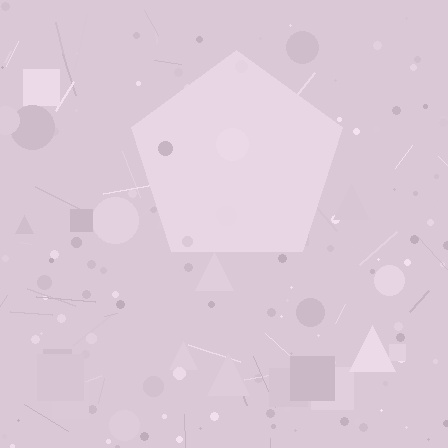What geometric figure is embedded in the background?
A pentagon is embedded in the background.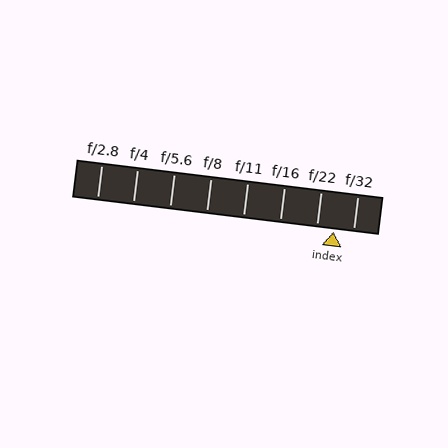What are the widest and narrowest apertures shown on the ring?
The widest aperture shown is f/2.8 and the narrowest is f/32.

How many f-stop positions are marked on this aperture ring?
There are 8 f-stop positions marked.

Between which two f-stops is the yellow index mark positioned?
The index mark is between f/22 and f/32.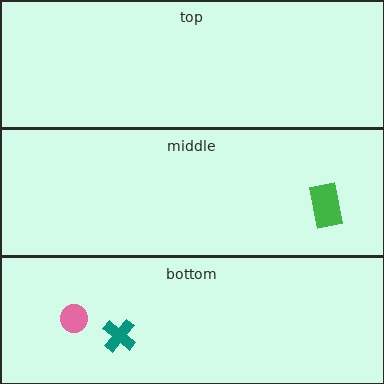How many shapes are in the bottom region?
2.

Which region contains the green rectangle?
The middle region.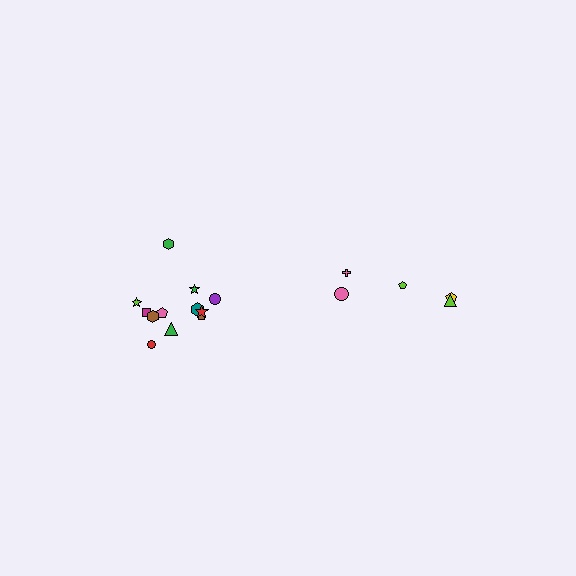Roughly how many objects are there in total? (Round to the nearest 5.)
Roughly 15 objects in total.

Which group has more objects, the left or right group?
The left group.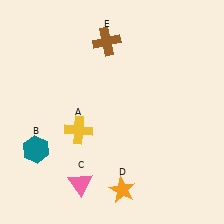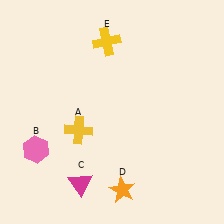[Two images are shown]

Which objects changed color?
B changed from teal to pink. C changed from pink to magenta. E changed from brown to yellow.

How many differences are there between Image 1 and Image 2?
There are 3 differences between the two images.